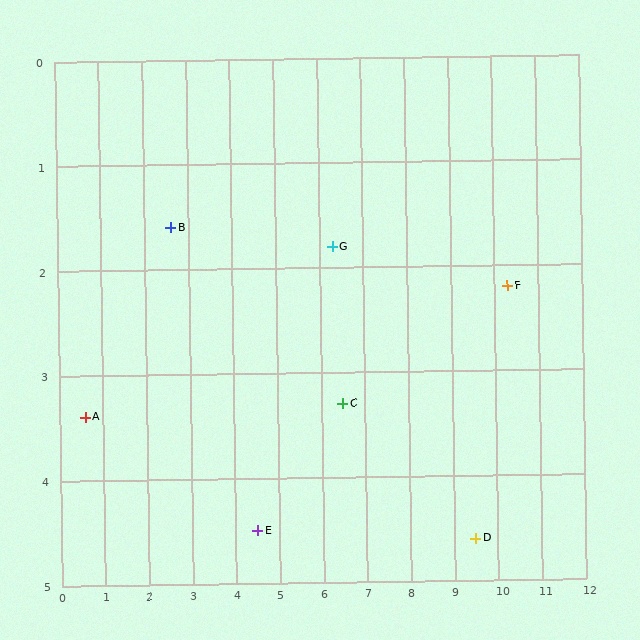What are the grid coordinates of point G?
Point G is at approximately (6.3, 1.8).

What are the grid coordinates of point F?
Point F is at approximately (10.3, 2.2).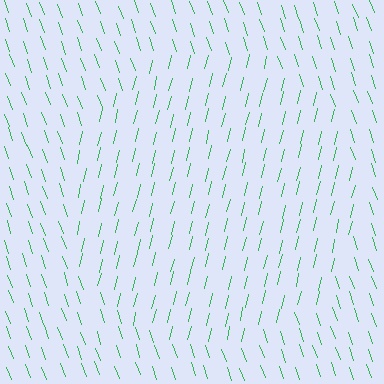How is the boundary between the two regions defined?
The boundary is defined purely by a change in line orientation (approximately 33 degrees difference). All lines are the same color and thickness.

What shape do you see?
I see a circle.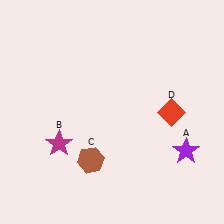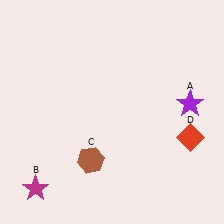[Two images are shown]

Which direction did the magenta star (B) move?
The magenta star (B) moved down.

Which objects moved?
The objects that moved are: the purple star (A), the magenta star (B), the red diamond (D).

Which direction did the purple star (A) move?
The purple star (A) moved up.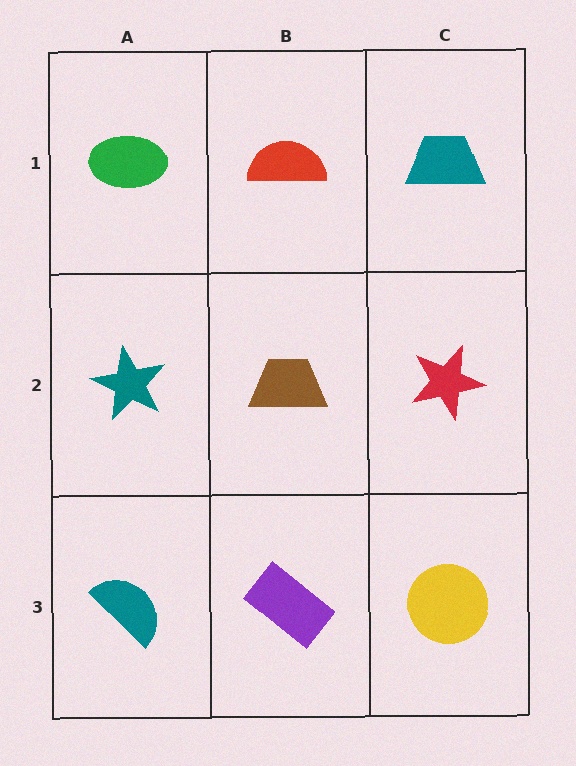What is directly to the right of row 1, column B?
A teal trapezoid.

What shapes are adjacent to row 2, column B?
A red semicircle (row 1, column B), a purple rectangle (row 3, column B), a teal star (row 2, column A), a red star (row 2, column C).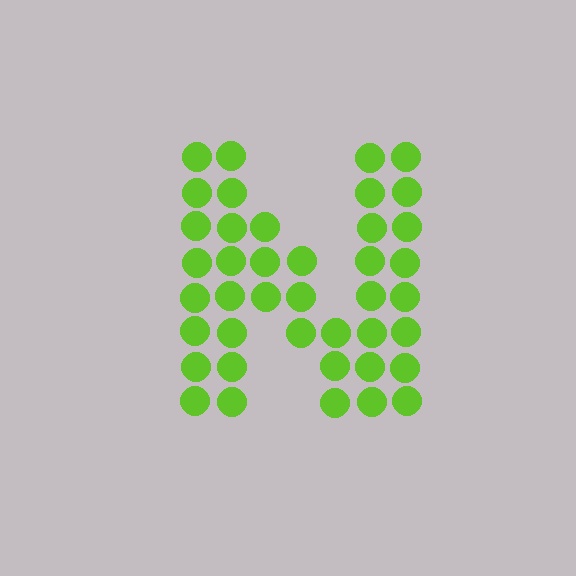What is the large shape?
The large shape is the letter N.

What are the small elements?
The small elements are circles.